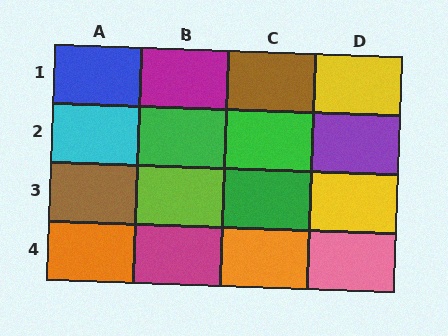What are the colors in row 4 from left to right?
Orange, magenta, orange, pink.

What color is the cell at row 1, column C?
Brown.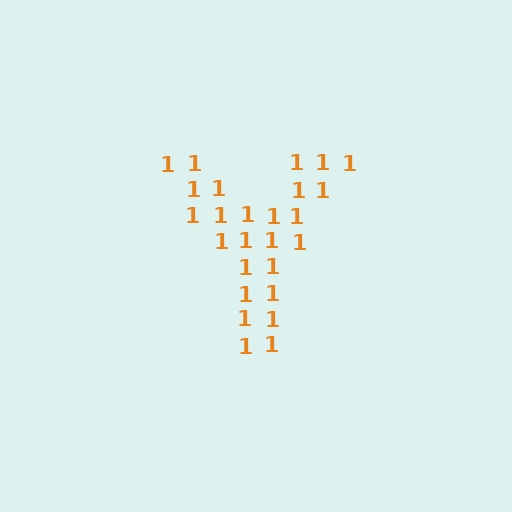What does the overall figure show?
The overall figure shows the letter Y.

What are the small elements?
The small elements are digit 1's.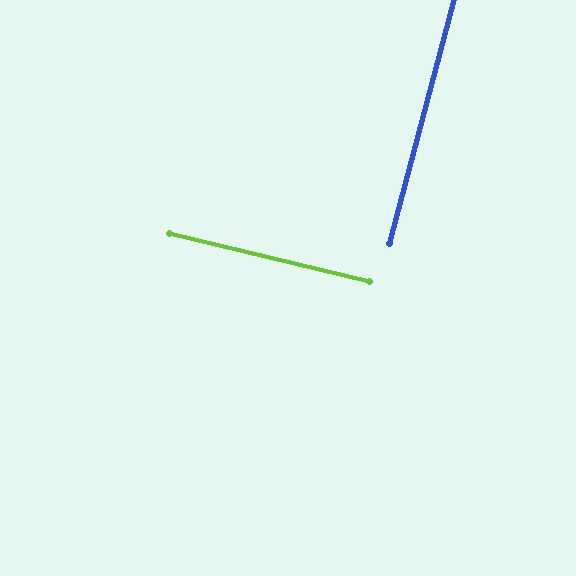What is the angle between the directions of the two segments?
Approximately 89 degrees.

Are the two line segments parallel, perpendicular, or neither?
Perpendicular — they meet at approximately 89°.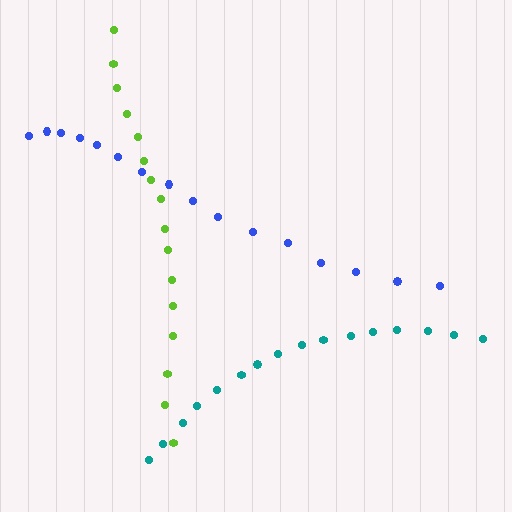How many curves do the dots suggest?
There are 3 distinct paths.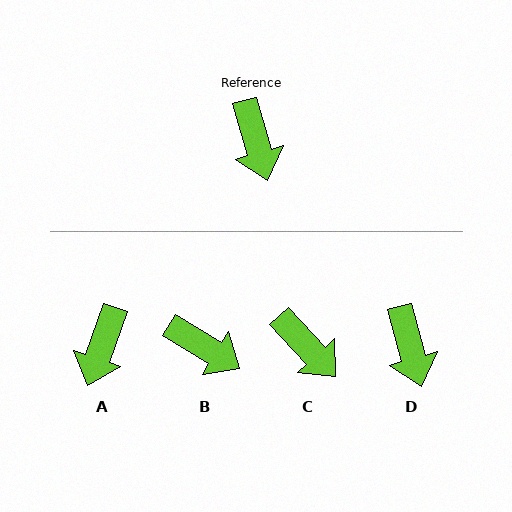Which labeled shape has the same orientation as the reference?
D.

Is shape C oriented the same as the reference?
No, it is off by about 28 degrees.